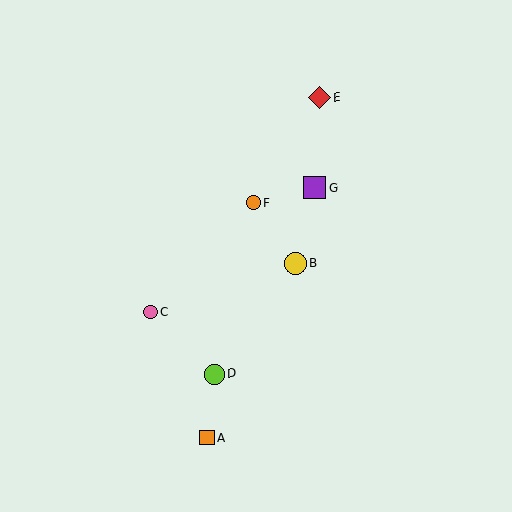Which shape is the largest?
The purple square (labeled G) is the largest.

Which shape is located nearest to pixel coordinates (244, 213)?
The orange circle (labeled F) at (253, 203) is nearest to that location.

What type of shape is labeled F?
Shape F is an orange circle.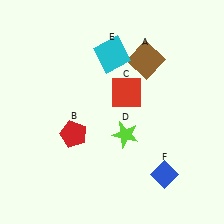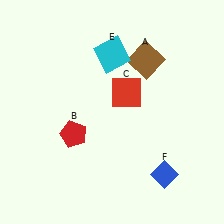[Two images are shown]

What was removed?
The lime star (D) was removed in Image 2.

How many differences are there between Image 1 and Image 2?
There is 1 difference between the two images.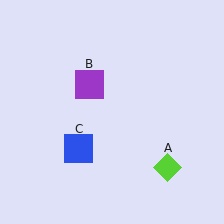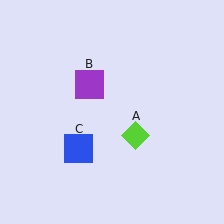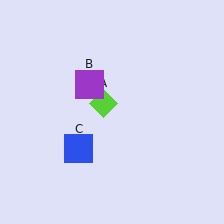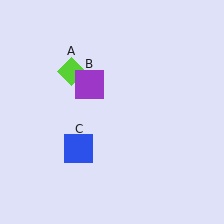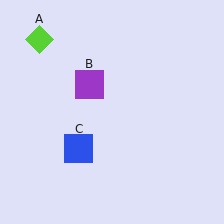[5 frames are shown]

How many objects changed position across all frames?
1 object changed position: lime diamond (object A).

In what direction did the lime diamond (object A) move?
The lime diamond (object A) moved up and to the left.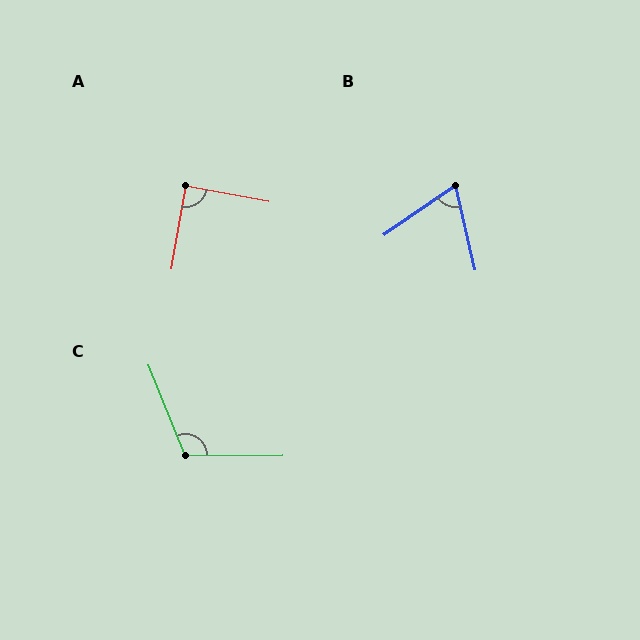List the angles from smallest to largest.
B (69°), A (90°), C (111°).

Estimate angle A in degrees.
Approximately 90 degrees.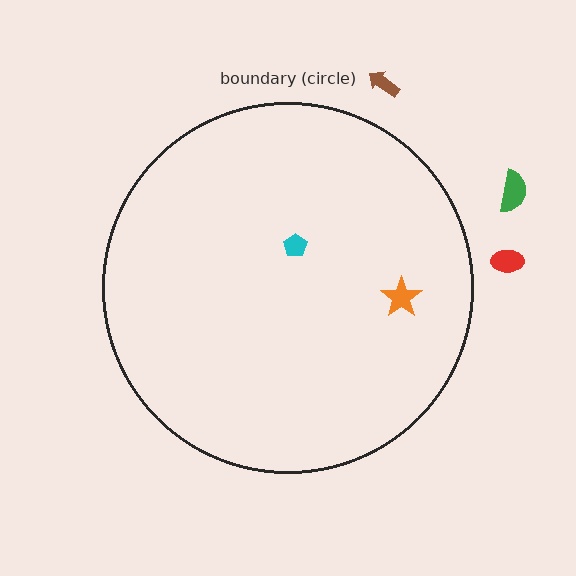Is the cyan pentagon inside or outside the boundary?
Inside.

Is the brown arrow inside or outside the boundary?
Outside.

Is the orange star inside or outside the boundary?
Inside.